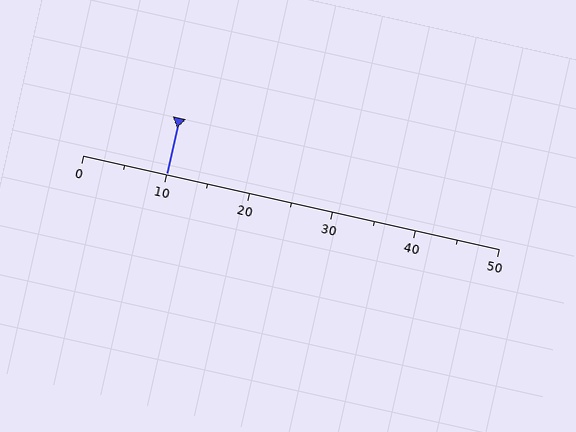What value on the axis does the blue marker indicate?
The marker indicates approximately 10.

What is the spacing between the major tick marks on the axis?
The major ticks are spaced 10 apart.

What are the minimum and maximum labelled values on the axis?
The axis runs from 0 to 50.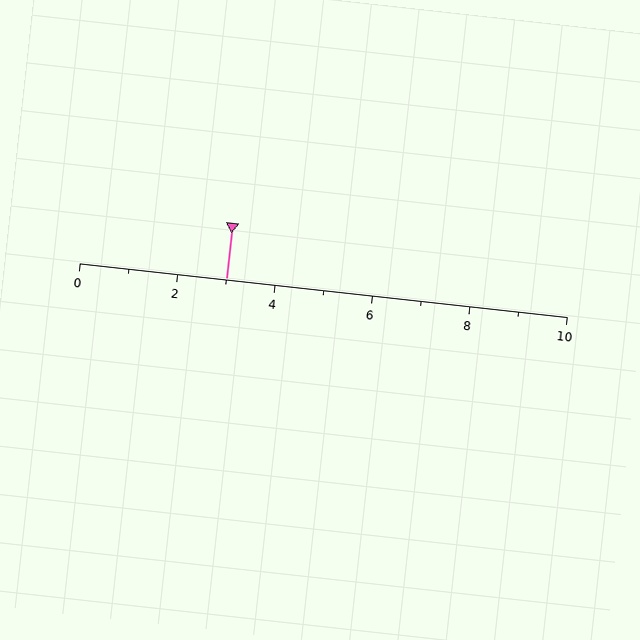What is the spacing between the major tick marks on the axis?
The major ticks are spaced 2 apart.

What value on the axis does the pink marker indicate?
The marker indicates approximately 3.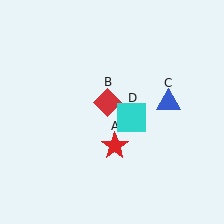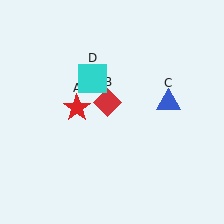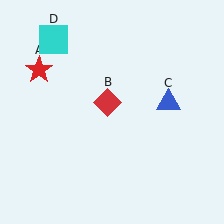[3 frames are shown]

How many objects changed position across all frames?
2 objects changed position: red star (object A), cyan square (object D).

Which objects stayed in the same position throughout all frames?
Red diamond (object B) and blue triangle (object C) remained stationary.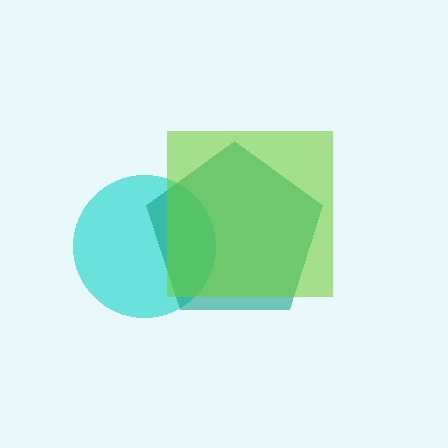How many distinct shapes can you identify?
There are 3 distinct shapes: a cyan circle, a teal pentagon, a lime square.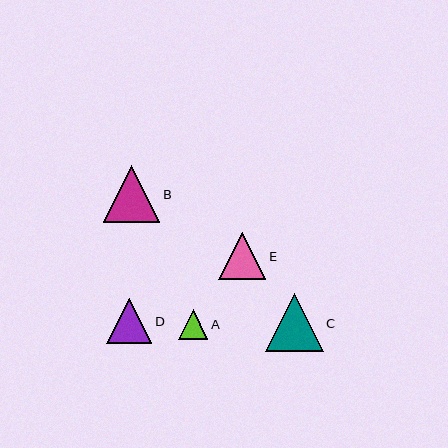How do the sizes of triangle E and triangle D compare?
Triangle E and triangle D are approximately the same size.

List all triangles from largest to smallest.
From largest to smallest: C, B, E, D, A.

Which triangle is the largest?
Triangle C is the largest with a size of approximately 58 pixels.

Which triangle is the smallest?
Triangle A is the smallest with a size of approximately 29 pixels.